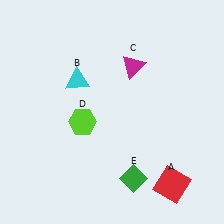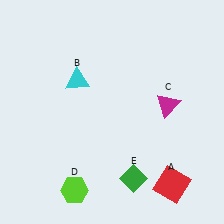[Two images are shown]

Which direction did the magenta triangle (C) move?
The magenta triangle (C) moved down.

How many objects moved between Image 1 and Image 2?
2 objects moved between the two images.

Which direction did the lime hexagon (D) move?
The lime hexagon (D) moved down.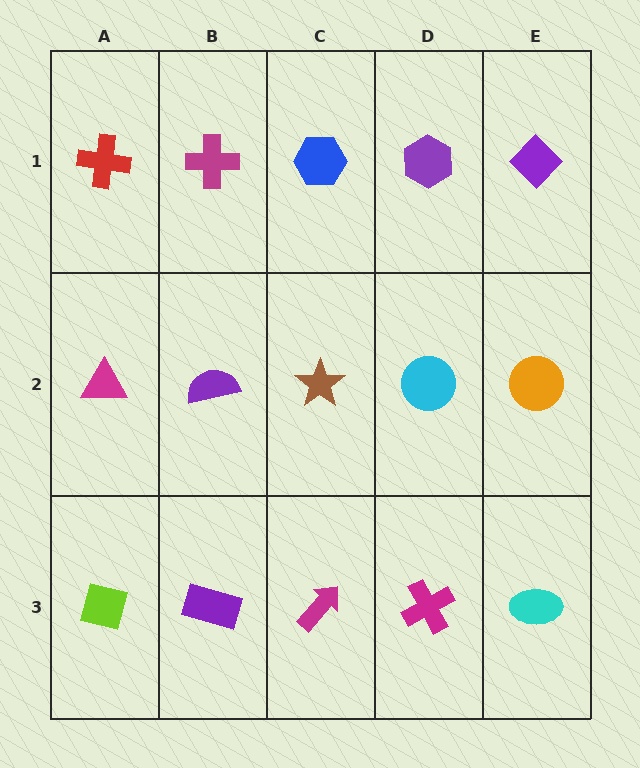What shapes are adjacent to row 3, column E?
An orange circle (row 2, column E), a magenta cross (row 3, column D).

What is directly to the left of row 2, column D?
A brown star.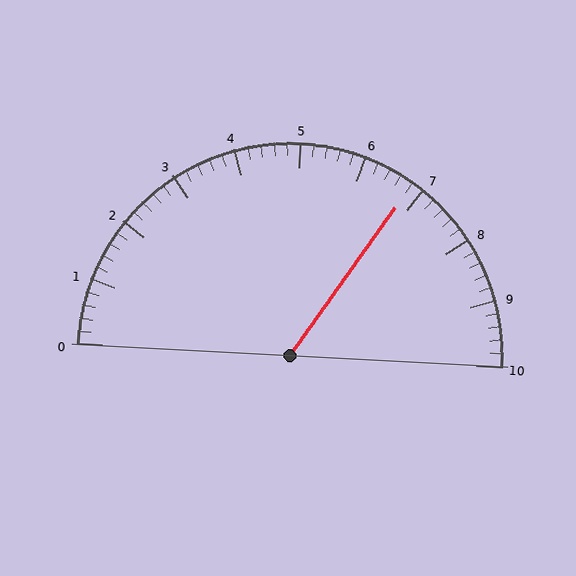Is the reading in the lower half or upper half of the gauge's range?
The reading is in the upper half of the range (0 to 10).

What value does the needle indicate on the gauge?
The needle indicates approximately 6.8.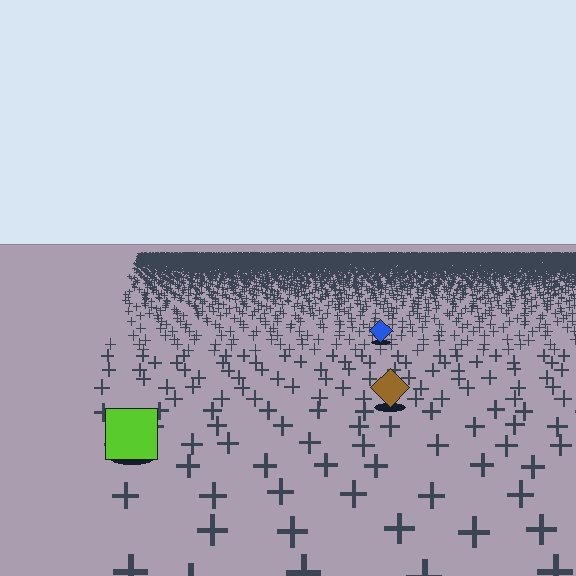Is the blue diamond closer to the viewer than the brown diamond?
No. The brown diamond is closer — you can tell from the texture gradient: the ground texture is coarser near it.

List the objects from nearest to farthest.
From nearest to farthest: the lime square, the brown diamond, the blue diamond.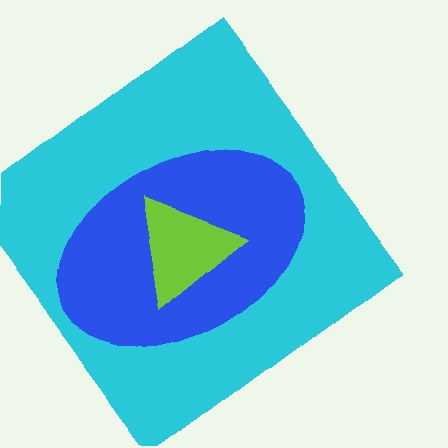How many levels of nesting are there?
3.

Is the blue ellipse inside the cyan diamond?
Yes.